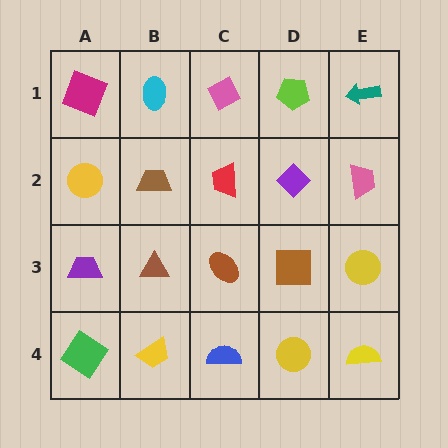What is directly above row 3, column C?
A red trapezoid.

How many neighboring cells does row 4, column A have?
2.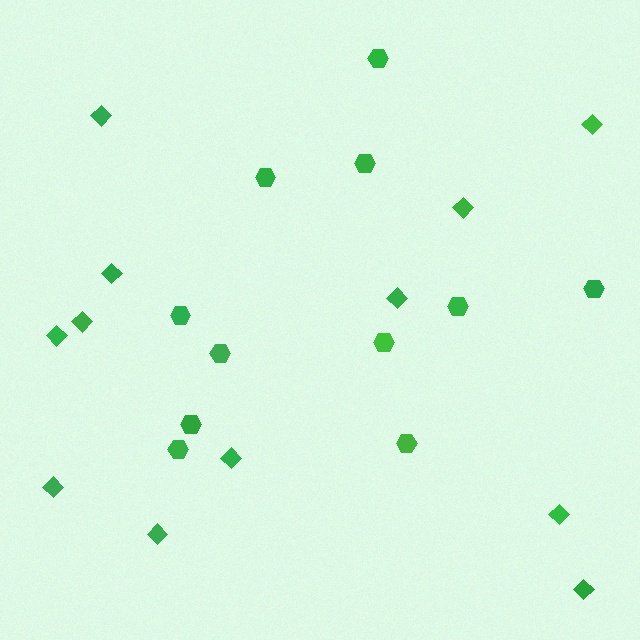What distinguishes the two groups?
There are 2 groups: one group of hexagons (11) and one group of diamonds (12).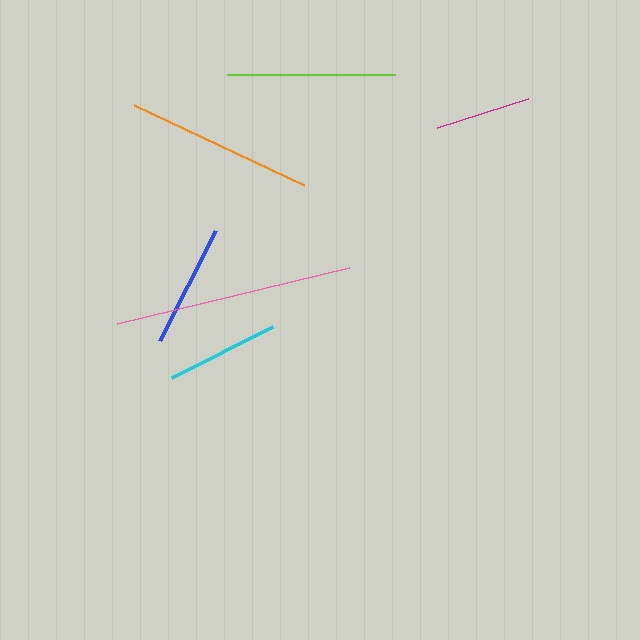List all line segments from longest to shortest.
From longest to shortest: pink, orange, lime, blue, cyan, magenta.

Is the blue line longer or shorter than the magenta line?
The blue line is longer than the magenta line.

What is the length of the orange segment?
The orange segment is approximately 188 pixels long.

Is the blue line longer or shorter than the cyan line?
The blue line is longer than the cyan line.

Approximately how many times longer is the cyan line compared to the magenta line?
The cyan line is approximately 1.2 times the length of the magenta line.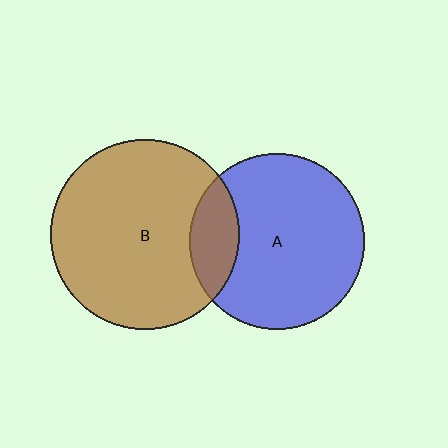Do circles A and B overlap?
Yes.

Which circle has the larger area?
Circle B (brown).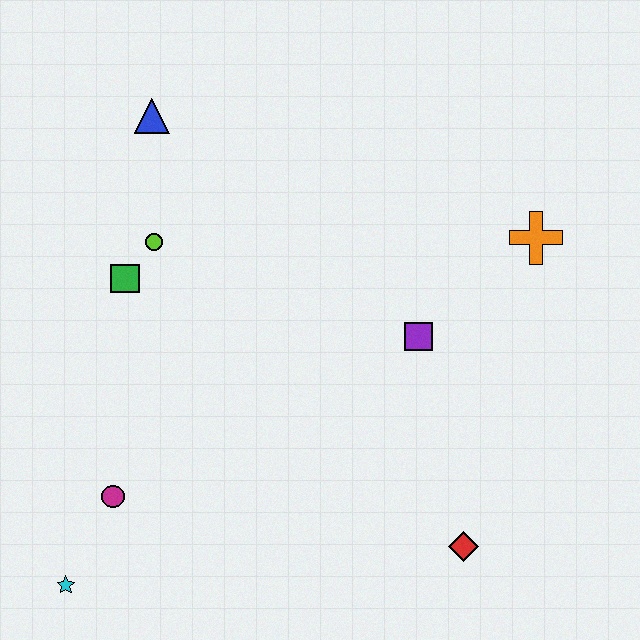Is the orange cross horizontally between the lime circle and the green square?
No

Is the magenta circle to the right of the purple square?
No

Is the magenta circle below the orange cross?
Yes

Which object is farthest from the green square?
The red diamond is farthest from the green square.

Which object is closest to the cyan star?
The magenta circle is closest to the cyan star.